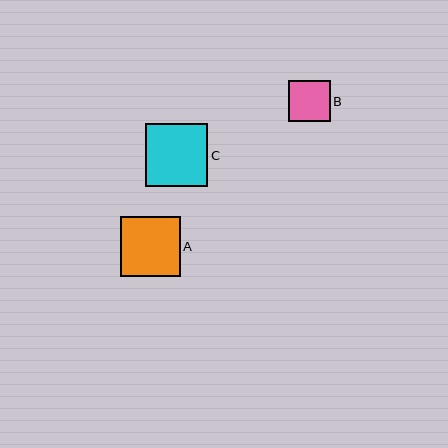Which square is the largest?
Square C is the largest with a size of approximately 63 pixels.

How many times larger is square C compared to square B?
Square C is approximately 1.5 times the size of square B.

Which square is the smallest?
Square B is the smallest with a size of approximately 42 pixels.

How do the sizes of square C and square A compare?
Square C and square A are approximately the same size.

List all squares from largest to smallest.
From largest to smallest: C, A, B.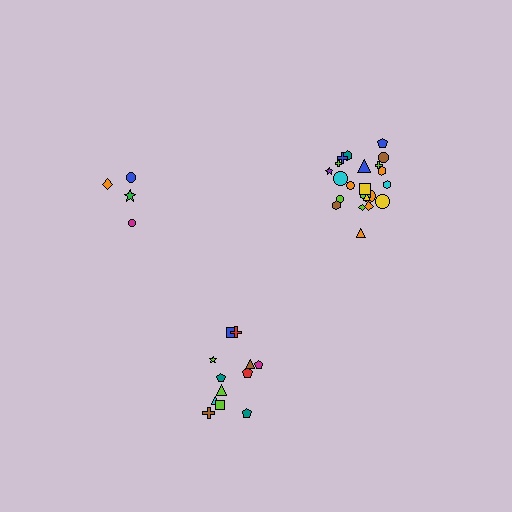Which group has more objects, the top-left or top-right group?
The top-right group.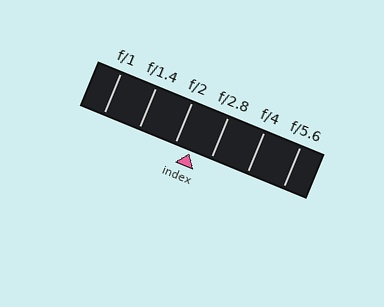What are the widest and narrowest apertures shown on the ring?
The widest aperture shown is f/1 and the narrowest is f/5.6.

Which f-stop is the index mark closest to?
The index mark is closest to f/2.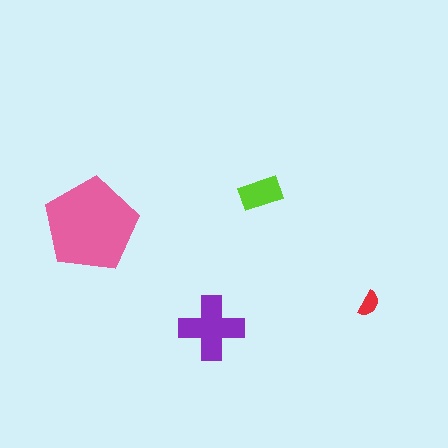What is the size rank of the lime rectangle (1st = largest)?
3rd.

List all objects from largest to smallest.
The pink pentagon, the purple cross, the lime rectangle, the red semicircle.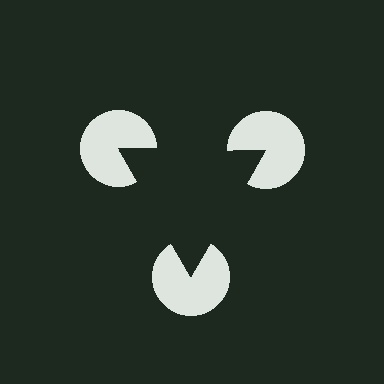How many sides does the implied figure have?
3 sides.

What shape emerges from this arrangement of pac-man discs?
An illusory triangle — its edges are inferred from the aligned wedge cuts in the pac-man discs, not physically drawn.